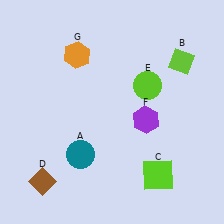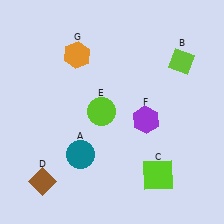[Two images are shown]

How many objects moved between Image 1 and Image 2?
1 object moved between the two images.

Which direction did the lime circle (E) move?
The lime circle (E) moved left.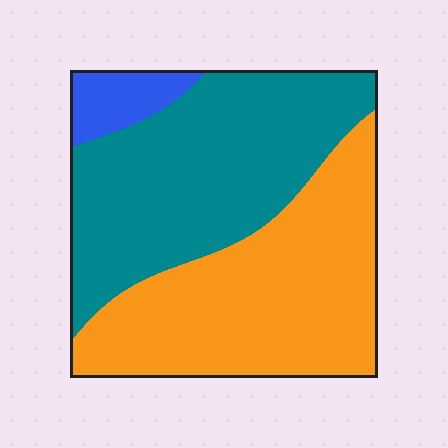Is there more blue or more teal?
Teal.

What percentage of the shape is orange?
Orange covers around 45% of the shape.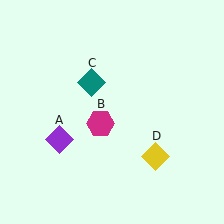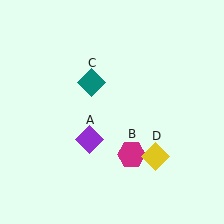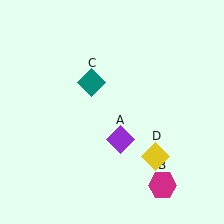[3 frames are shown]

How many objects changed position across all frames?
2 objects changed position: purple diamond (object A), magenta hexagon (object B).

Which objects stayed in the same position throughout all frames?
Teal diamond (object C) and yellow diamond (object D) remained stationary.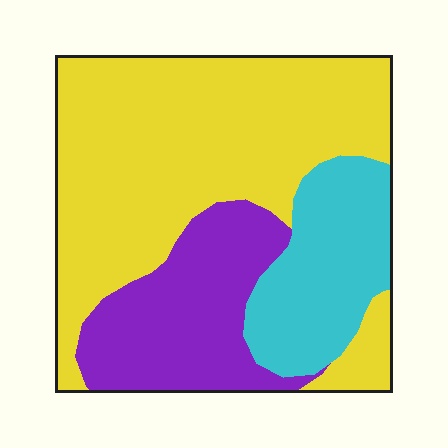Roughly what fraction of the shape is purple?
Purple takes up about one quarter (1/4) of the shape.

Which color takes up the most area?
Yellow, at roughly 55%.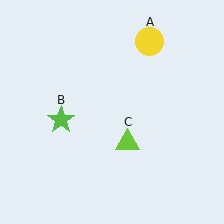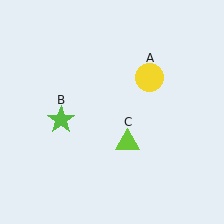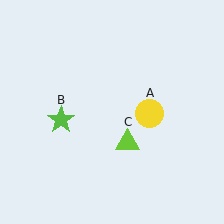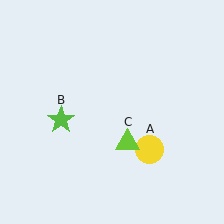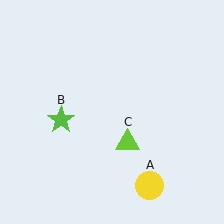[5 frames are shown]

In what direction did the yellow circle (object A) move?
The yellow circle (object A) moved down.